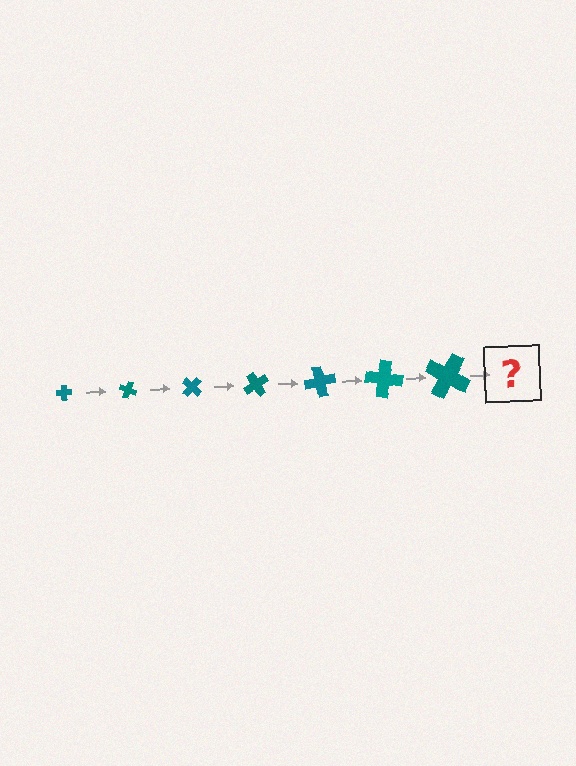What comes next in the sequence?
The next element should be a cross, larger than the previous one and rotated 140 degrees from the start.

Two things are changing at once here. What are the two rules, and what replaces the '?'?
The two rules are that the cross grows larger each step and it rotates 20 degrees each step. The '?' should be a cross, larger than the previous one and rotated 140 degrees from the start.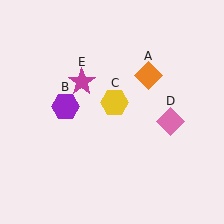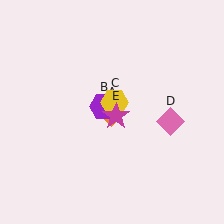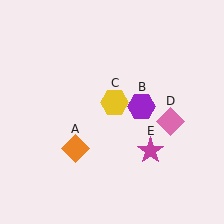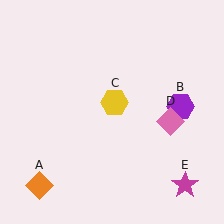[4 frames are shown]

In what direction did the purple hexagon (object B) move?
The purple hexagon (object B) moved right.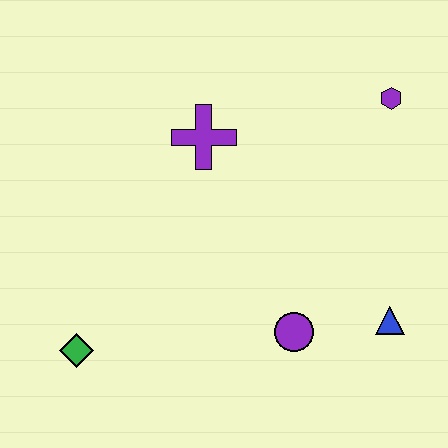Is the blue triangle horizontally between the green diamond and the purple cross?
No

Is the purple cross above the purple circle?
Yes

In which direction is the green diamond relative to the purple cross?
The green diamond is below the purple cross.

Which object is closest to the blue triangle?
The purple circle is closest to the blue triangle.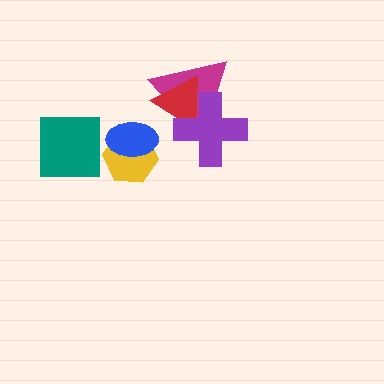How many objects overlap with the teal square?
0 objects overlap with the teal square.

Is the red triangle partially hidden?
Yes, it is partially covered by another shape.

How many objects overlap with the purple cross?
2 objects overlap with the purple cross.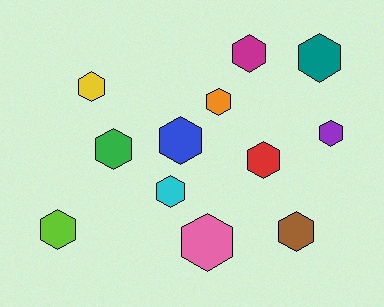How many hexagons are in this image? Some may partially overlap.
There are 12 hexagons.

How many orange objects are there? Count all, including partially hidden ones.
There is 1 orange object.